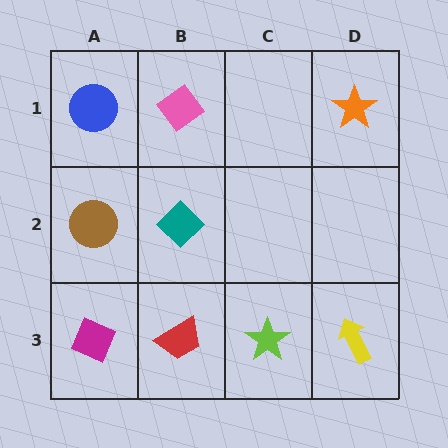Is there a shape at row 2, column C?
No, that cell is empty.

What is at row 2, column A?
A brown circle.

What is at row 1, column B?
A pink diamond.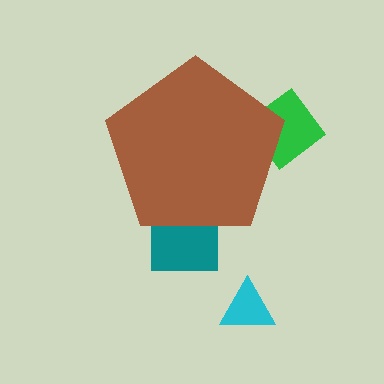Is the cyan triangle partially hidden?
No, the cyan triangle is fully visible.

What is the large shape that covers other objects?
A brown pentagon.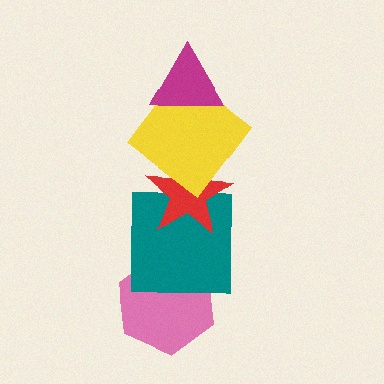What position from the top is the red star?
The red star is 3rd from the top.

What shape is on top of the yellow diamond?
The magenta triangle is on top of the yellow diamond.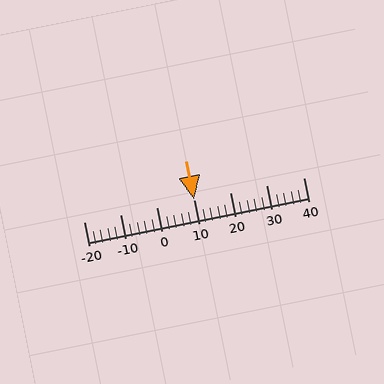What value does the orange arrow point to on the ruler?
The orange arrow points to approximately 10.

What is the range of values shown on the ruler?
The ruler shows values from -20 to 40.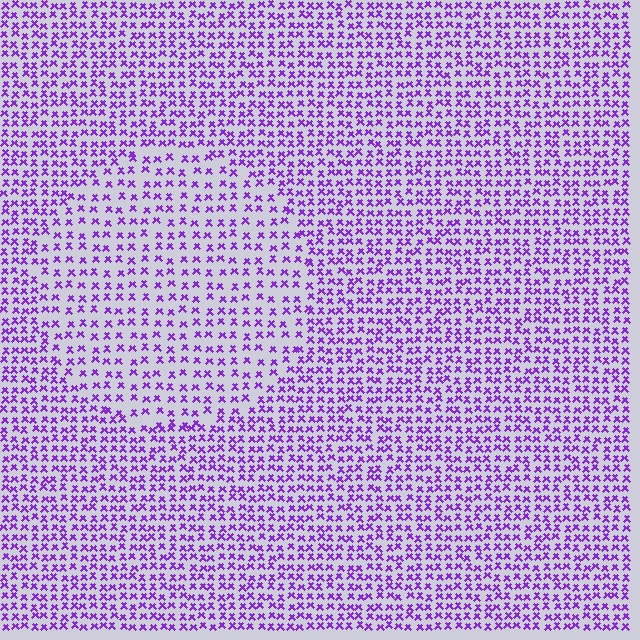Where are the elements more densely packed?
The elements are more densely packed outside the circle boundary.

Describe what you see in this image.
The image contains small purple elements arranged at two different densities. A circle-shaped region is visible where the elements are less densely packed than the surrounding area.